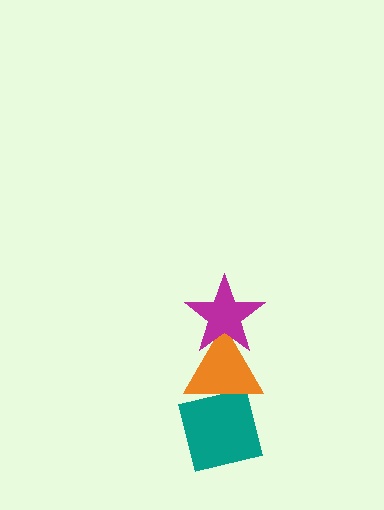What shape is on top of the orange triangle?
The magenta star is on top of the orange triangle.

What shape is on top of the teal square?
The orange triangle is on top of the teal square.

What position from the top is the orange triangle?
The orange triangle is 2nd from the top.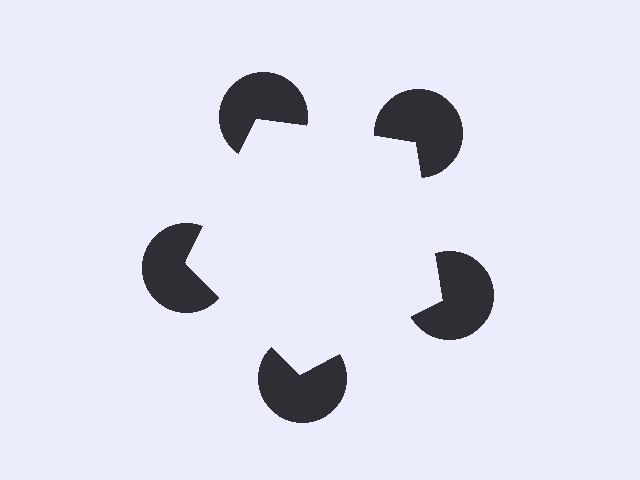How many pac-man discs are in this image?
There are 5 — one at each vertex of the illusory pentagon.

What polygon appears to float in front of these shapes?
An illusory pentagon — its edges are inferred from the aligned wedge cuts in the pac-man discs, not physically drawn.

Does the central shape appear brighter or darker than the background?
It typically appears slightly brighter than the background, even though no actual brightness change is drawn.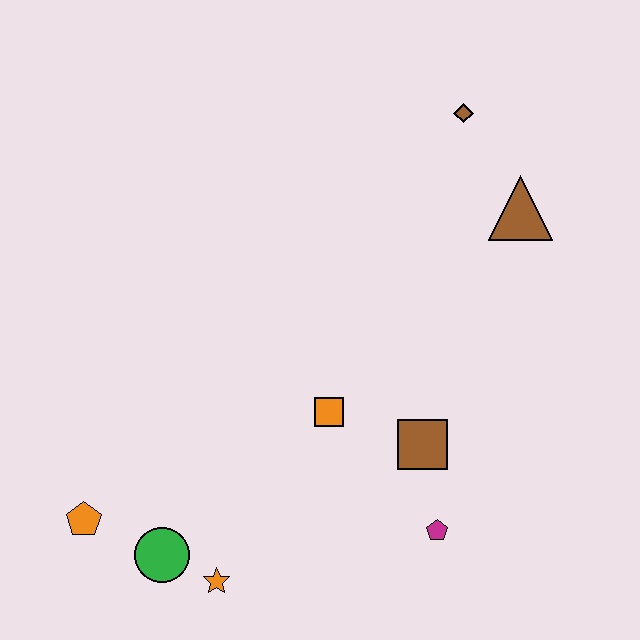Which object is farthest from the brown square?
The orange pentagon is farthest from the brown square.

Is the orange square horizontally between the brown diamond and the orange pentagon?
Yes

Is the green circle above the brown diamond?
No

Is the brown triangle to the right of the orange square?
Yes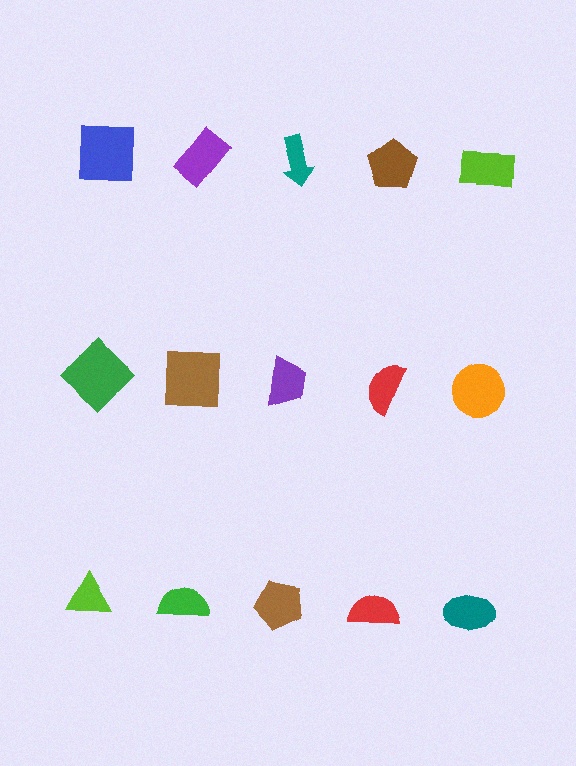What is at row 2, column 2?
A brown square.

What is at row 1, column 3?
A teal arrow.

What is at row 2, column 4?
A red semicircle.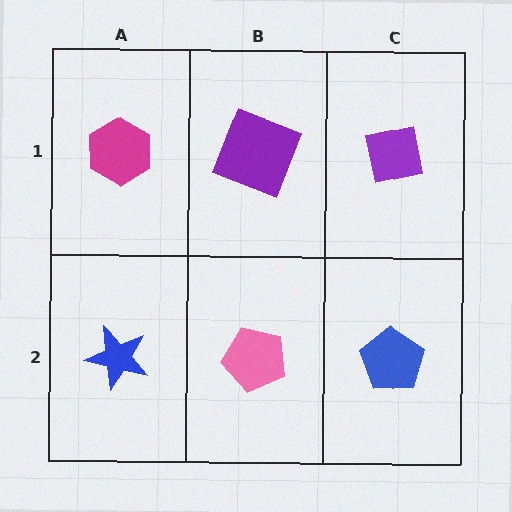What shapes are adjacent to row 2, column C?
A purple square (row 1, column C), a pink pentagon (row 2, column B).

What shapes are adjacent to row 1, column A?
A blue star (row 2, column A), a purple square (row 1, column B).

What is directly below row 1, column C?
A blue pentagon.